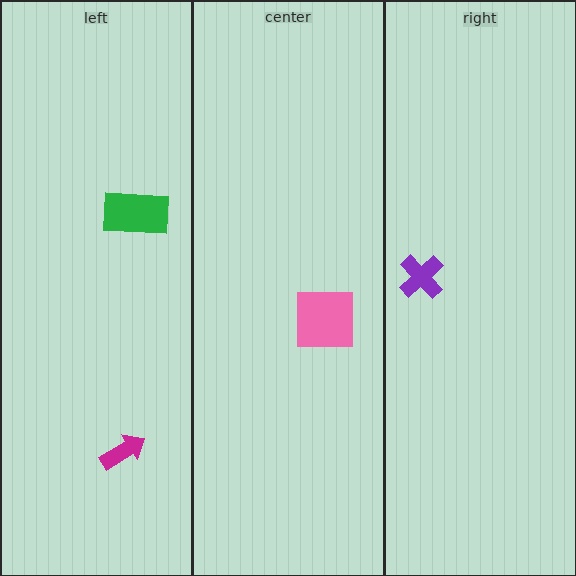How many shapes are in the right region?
1.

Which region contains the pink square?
The center region.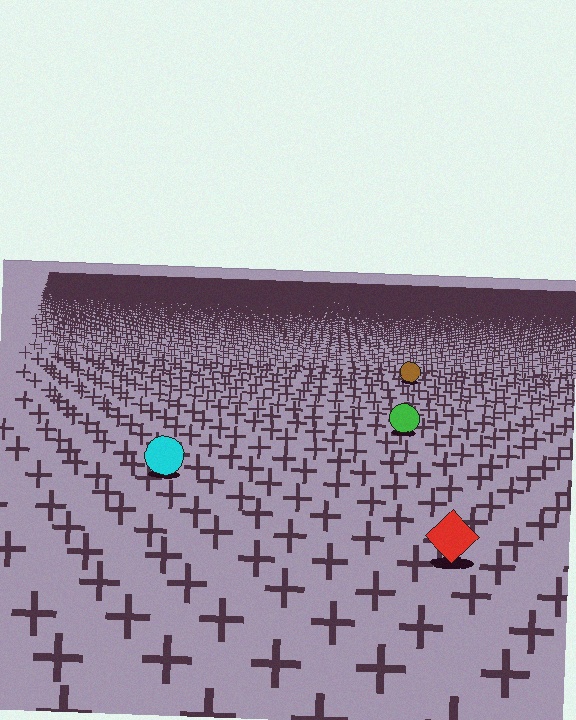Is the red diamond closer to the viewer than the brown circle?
Yes. The red diamond is closer — you can tell from the texture gradient: the ground texture is coarser near it.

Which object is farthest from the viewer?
The brown circle is farthest from the viewer. It appears smaller and the ground texture around it is denser.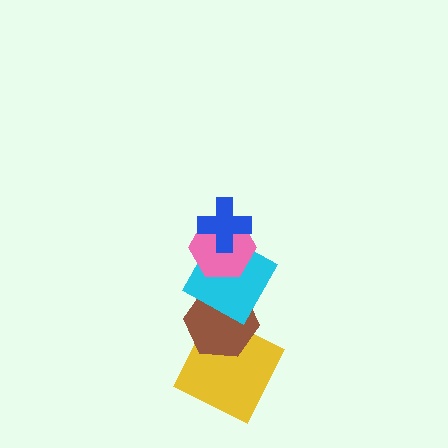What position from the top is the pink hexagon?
The pink hexagon is 2nd from the top.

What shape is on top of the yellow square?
The brown hexagon is on top of the yellow square.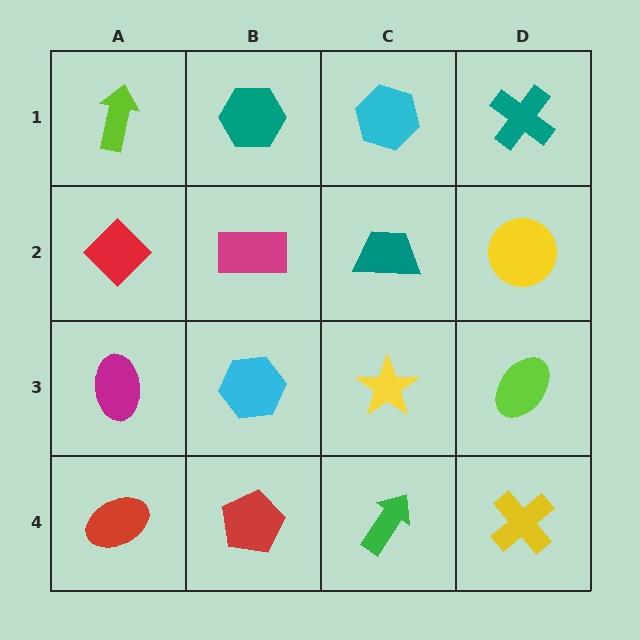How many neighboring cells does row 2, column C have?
4.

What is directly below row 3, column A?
A red ellipse.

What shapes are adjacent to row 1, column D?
A yellow circle (row 2, column D), a cyan hexagon (row 1, column C).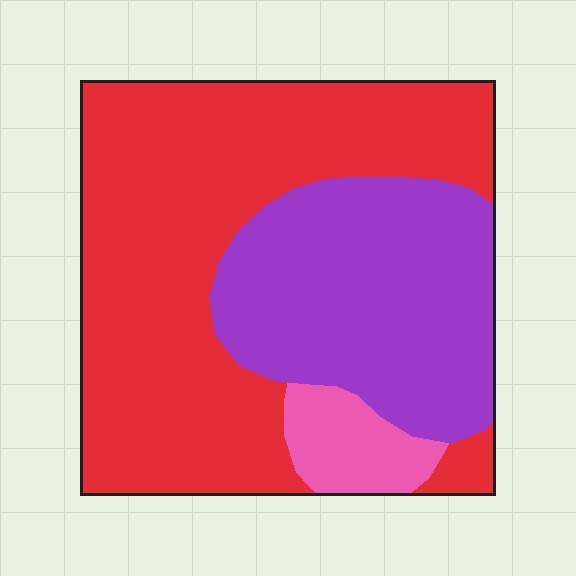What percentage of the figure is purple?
Purple covers about 35% of the figure.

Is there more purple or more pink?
Purple.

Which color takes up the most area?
Red, at roughly 60%.